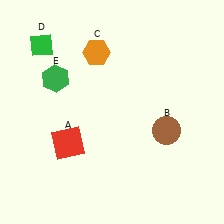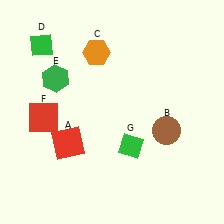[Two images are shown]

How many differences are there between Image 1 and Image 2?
There are 2 differences between the two images.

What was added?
A red square (F), a green diamond (G) were added in Image 2.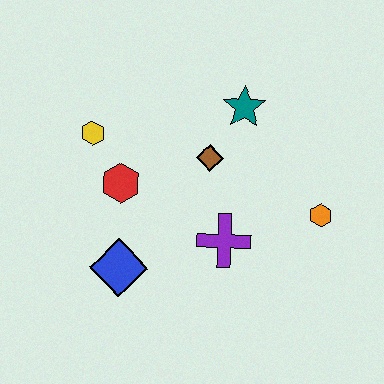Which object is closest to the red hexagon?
The yellow hexagon is closest to the red hexagon.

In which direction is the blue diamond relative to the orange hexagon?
The blue diamond is to the left of the orange hexagon.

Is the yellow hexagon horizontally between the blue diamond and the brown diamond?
No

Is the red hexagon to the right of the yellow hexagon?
Yes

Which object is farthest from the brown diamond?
The blue diamond is farthest from the brown diamond.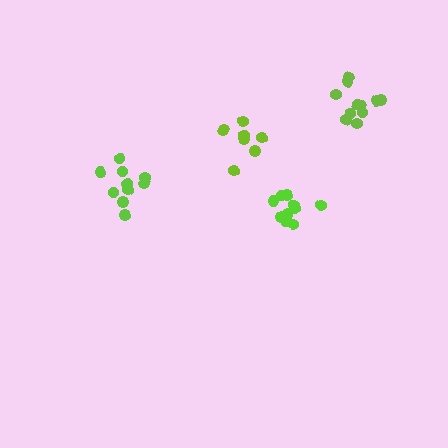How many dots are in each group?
Group 1: 10 dots, Group 2: 10 dots, Group 3: 7 dots, Group 4: 11 dots (38 total).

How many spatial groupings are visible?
There are 4 spatial groupings.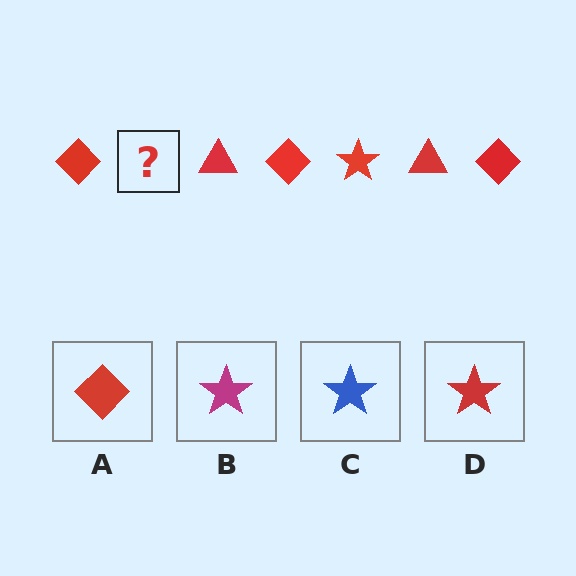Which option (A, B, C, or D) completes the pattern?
D.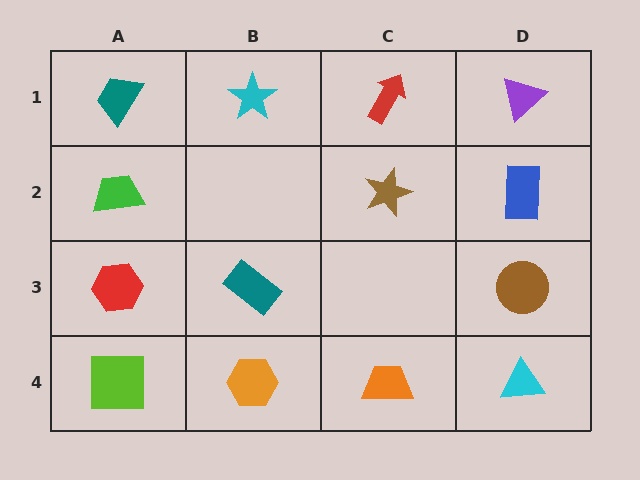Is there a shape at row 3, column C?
No, that cell is empty.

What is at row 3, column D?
A brown circle.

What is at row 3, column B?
A teal rectangle.